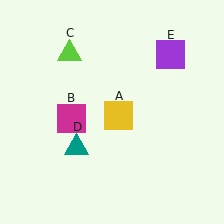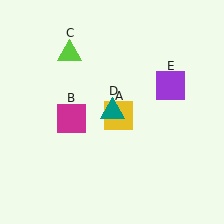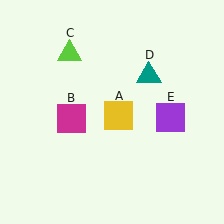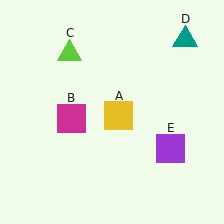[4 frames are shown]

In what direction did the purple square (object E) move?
The purple square (object E) moved down.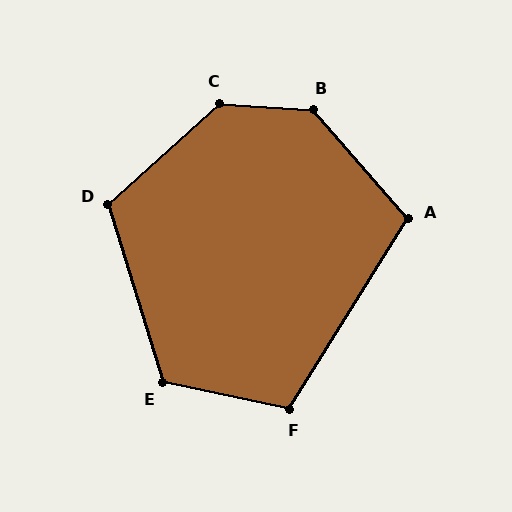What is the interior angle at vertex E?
Approximately 119 degrees (obtuse).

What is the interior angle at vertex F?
Approximately 110 degrees (obtuse).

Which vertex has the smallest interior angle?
A, at approximately 107 degrees.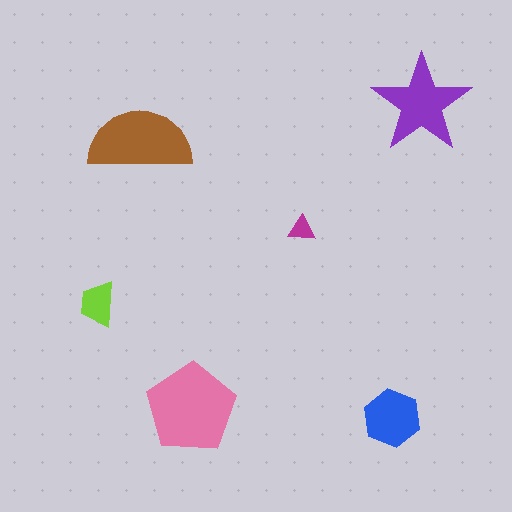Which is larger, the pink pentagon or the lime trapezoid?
The pink pentagon.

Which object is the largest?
The pink pentagon.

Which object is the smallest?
The magenta triangle.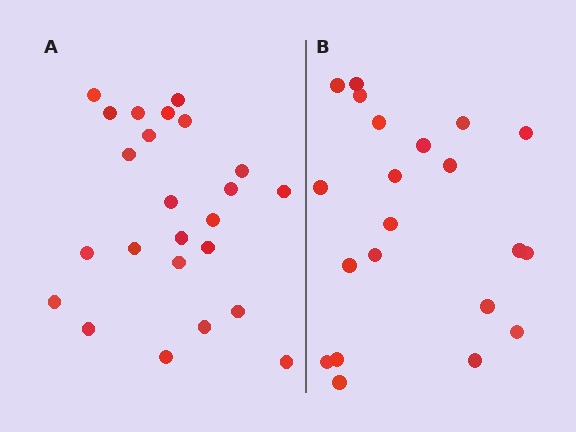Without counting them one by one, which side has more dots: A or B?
Region A (the left region) has more dots.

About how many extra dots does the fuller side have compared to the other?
Region A has just a few more — roughly 2 or 3 more dots than region B.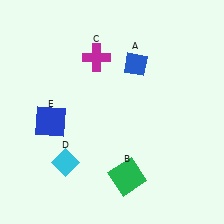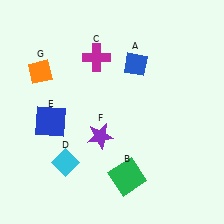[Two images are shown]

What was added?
A purple star (F), an orange diamond (G) were added in Image 2.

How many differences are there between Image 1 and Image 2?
There are 2 differences between the two images.